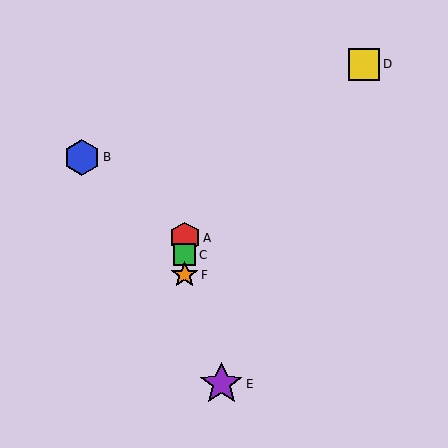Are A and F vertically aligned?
Yes, both are at x≈185.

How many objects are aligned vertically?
3 objects (A, C, F) are aligned vertically.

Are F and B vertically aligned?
No, F is at x≈185 and B is at x≈82.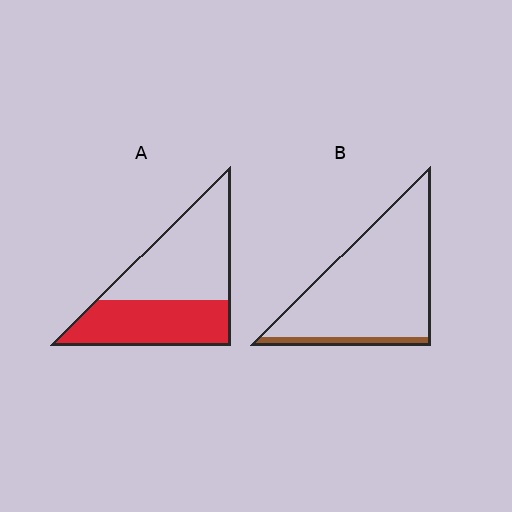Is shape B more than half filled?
No.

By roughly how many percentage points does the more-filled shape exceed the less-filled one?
By roughly 35 percentage points (A over B).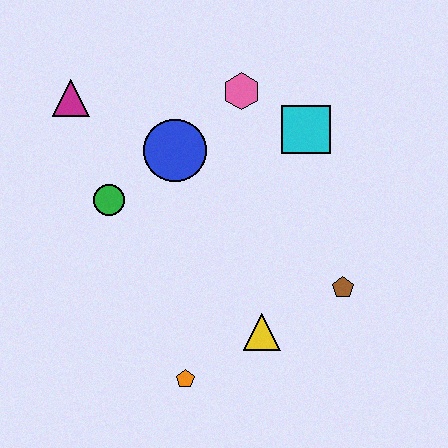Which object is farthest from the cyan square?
The orange pentagon is farthest from the cyan square.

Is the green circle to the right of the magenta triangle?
Yes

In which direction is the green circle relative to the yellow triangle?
The green circle is to the left of the yellow triangle.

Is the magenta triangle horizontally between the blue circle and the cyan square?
No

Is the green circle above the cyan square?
No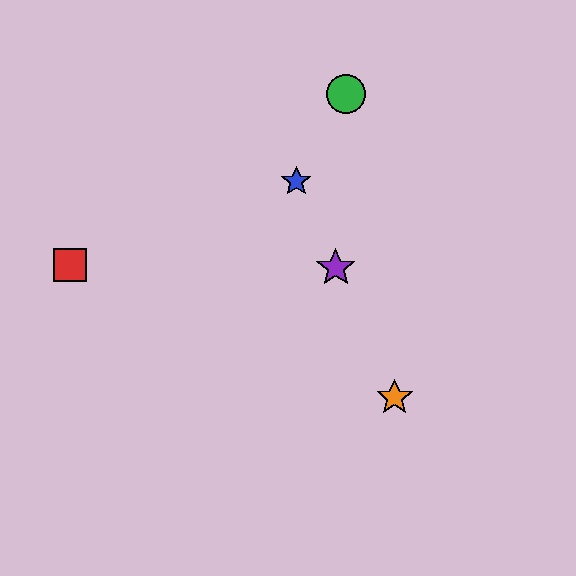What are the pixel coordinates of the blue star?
The blue star is at (296, 182).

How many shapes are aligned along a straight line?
4 shapes (the blue star, the yellow star, the purple star, the orange star) are aligned along a straight line.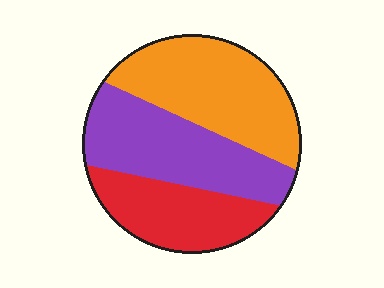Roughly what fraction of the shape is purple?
Purple covers roughly 35% of the shape.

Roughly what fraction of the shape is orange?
Orange takes up about three eighths (3/8) of the shape.